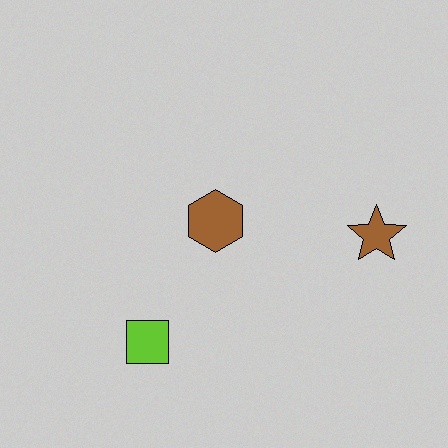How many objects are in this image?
There are 3 objects.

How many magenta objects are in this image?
There are no magenta objects.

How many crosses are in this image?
There are no crosses.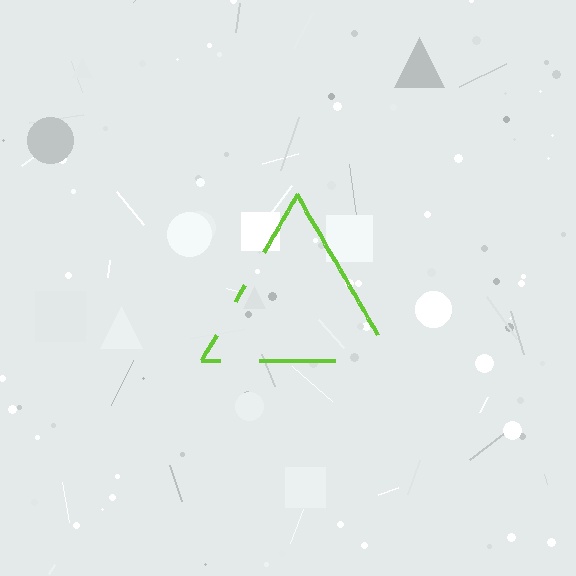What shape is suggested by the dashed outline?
The dashed outline suggests a triangle.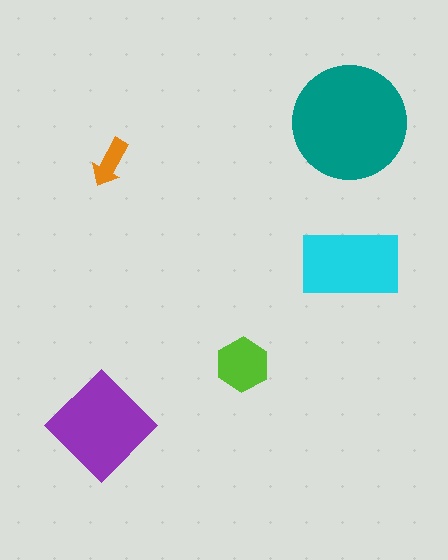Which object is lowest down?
The purple diamond is bottommost.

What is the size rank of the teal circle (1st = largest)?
1st.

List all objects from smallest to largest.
The orange arrow, the lime hexagon, the cyan rectangle, the purple diamond, the teal circle.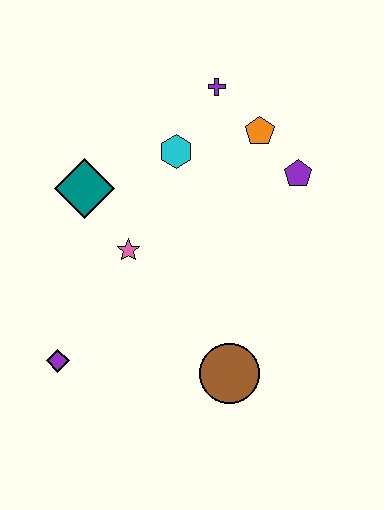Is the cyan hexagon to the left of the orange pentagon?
Yes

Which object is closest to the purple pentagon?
The orange pentagon is closest to the purple pentagon.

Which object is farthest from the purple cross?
The purple diamond is farthest from the purple cross.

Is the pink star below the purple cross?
Yes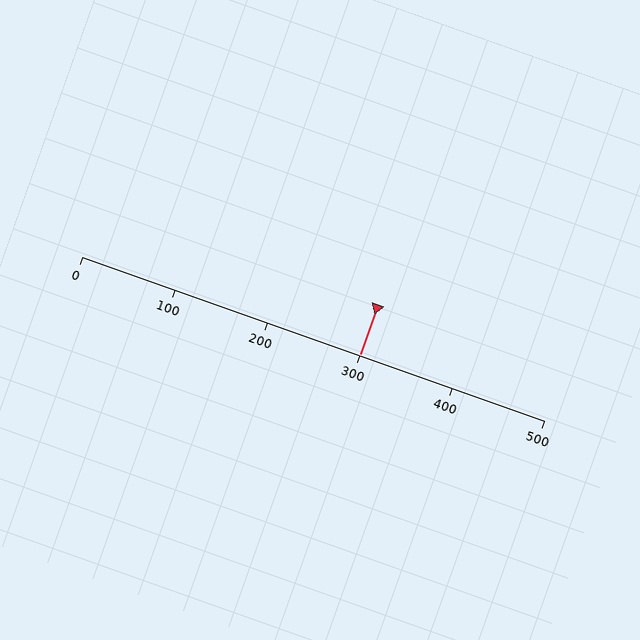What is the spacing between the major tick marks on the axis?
The major ticks are spaced 100 apart.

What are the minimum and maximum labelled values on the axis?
The axis runs from 0 to 500.